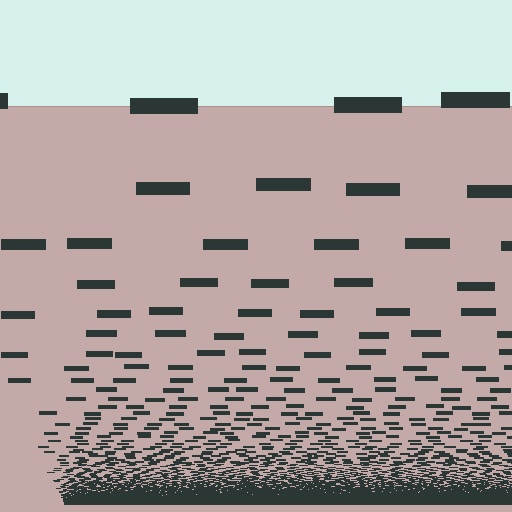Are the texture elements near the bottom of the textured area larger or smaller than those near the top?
Smaller. The gradient is inverted — elements near the bottom are smaller and denser.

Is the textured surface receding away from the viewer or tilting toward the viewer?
The surface appears to tilt toward the viewer. Texture elements get larger and sparser toward the top.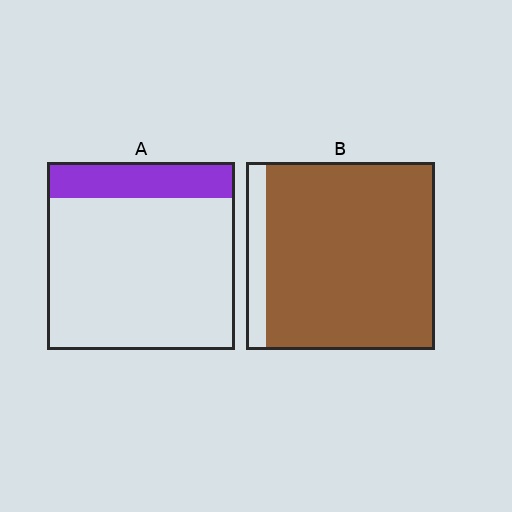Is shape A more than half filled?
No.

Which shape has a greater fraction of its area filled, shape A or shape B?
Shape B.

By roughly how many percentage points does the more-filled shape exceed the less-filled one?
By roughly 70 percentage points (B over A).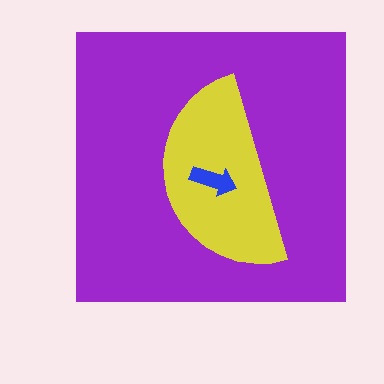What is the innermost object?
The blue arrow.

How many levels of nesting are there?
3.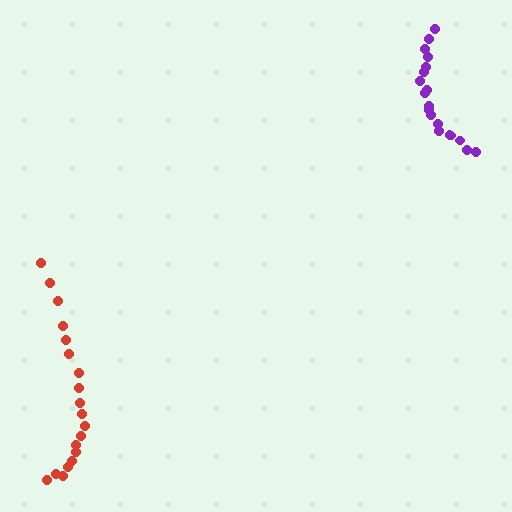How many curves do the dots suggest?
There are 2 distinct paths.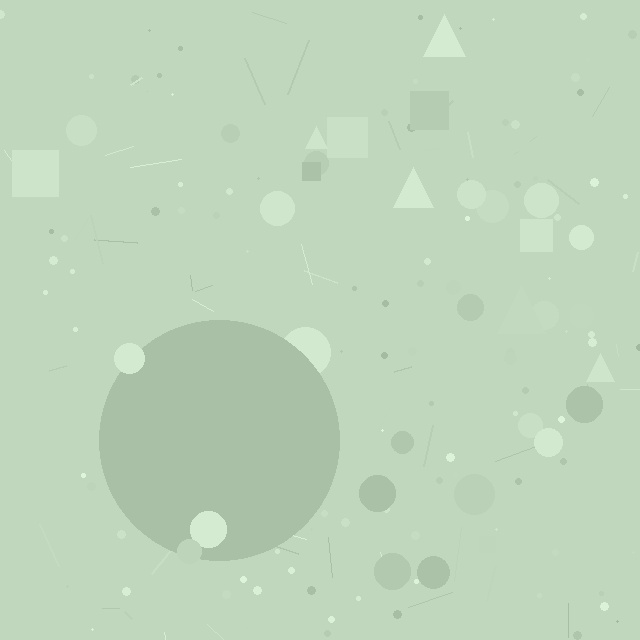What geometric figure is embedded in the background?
A circle is embedded in the background.